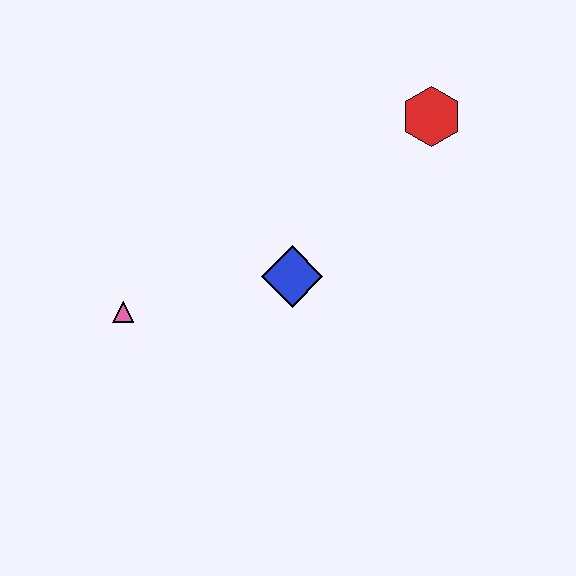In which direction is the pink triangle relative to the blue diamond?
The pink triangle is to the left of the blue diamond.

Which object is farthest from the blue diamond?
The red hexagon is farthest from the blue diamond.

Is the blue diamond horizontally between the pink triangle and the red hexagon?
Yes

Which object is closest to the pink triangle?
The blue diamond is closest to the pink triangle.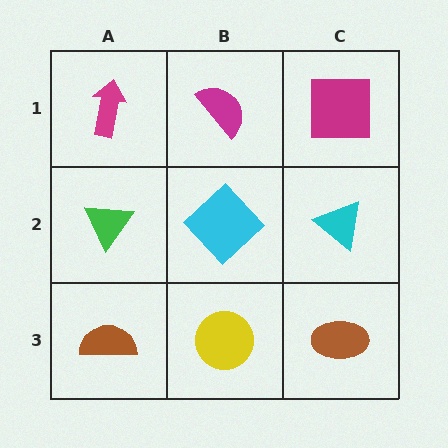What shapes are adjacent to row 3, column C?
A cyan triangle (row 2, column C), a yellow circle (row 3, column B).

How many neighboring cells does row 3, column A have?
2.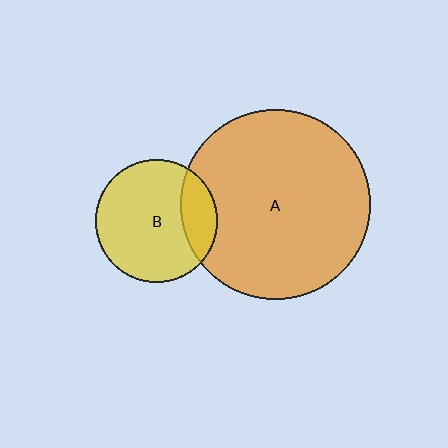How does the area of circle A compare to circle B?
Approximately 2.4 times.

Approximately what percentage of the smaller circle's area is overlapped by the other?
Approximately 20%.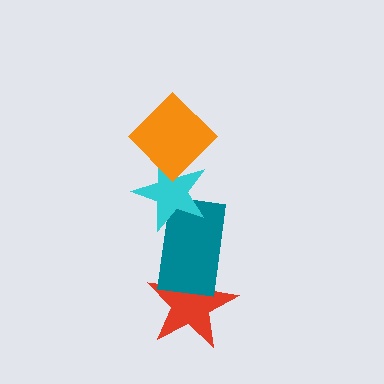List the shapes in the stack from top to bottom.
From top to bottom: the orange diamond, the cyan star, the teal rectangle, the red star.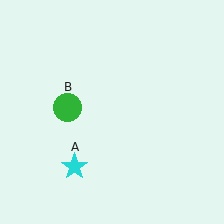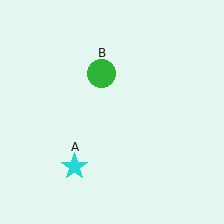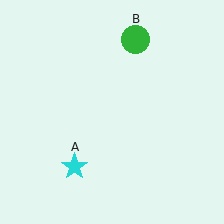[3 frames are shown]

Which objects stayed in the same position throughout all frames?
Cyan star (object A) remained stationary.